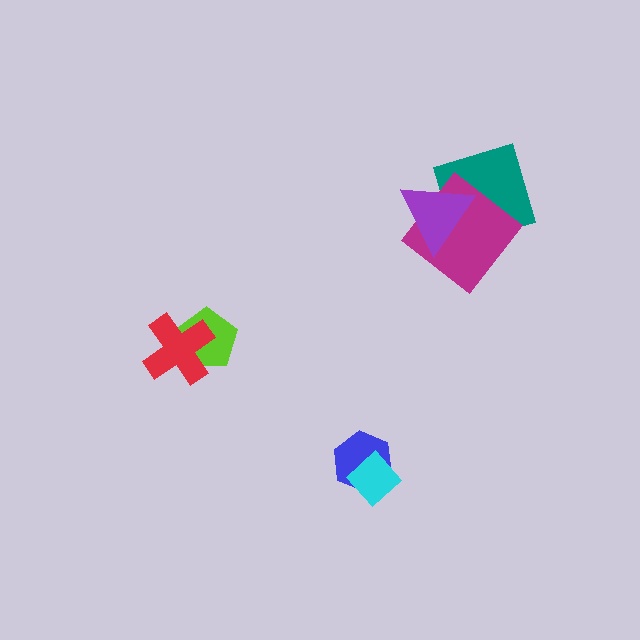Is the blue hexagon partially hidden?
Yes, it is partially covered by another shape.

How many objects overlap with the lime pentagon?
1 object overlaps with the lime pentagon.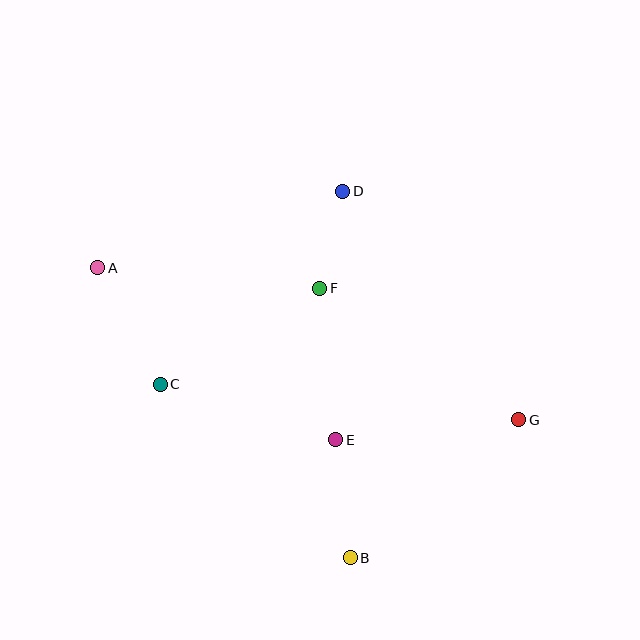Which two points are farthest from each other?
Points A and G are farthest from each other.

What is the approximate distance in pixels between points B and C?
The distance between B and C is approximately 257 pixels.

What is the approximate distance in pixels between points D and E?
The distance between D and E is approximately 249 pixels.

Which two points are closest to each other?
Points D and F are closest to each other.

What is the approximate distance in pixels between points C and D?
The distance between C and D is approximately 266 pixels.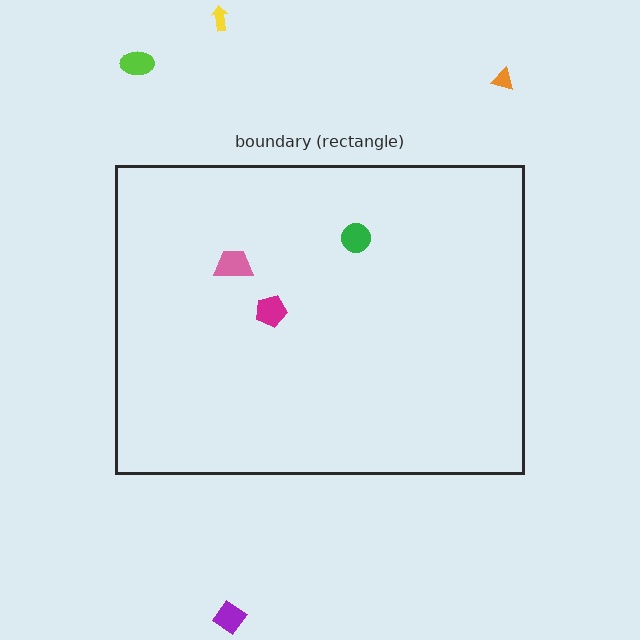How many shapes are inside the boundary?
3 inside, 4 outside.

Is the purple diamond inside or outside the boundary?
Outside.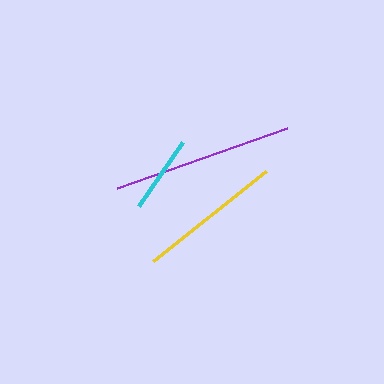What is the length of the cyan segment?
The cyan segment is approximately 78 pixels long.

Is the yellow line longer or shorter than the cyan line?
The yellow line is longer than the cyan line.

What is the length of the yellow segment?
The yellow segment is approximately 144 pixels long.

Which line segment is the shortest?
The cyan line is the shortest at approximately 78 pixels.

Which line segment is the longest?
The purple line is the longest at approximately 181 pixels.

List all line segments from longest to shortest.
From longest to shortest: purple, yellow, cyan.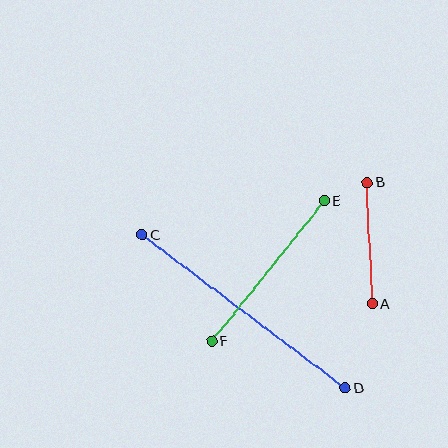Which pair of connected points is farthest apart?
Points C and D are farthest apart.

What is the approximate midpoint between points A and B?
The midpoint is at approximately (370, 243) pixels.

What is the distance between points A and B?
The distance is approximately 121 pixels.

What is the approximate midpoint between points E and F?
The midpoint is at approximately (268, 271) pixels.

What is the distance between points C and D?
The distance is approximately 254 pixels.